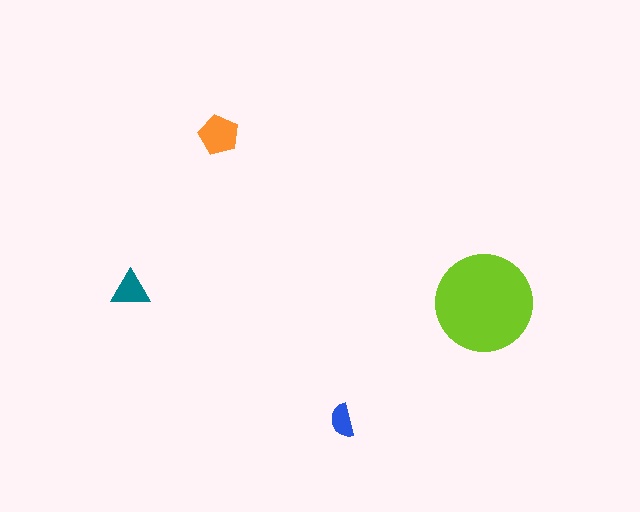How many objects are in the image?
There are 4 objects in the image.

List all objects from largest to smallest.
The lime circle, the orange pentagon, the teal triangle, the blue semicircle.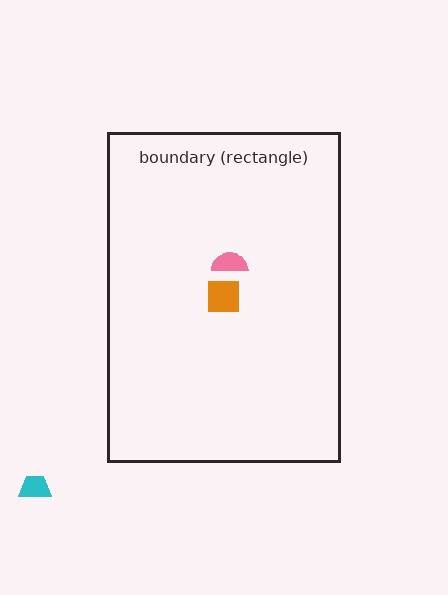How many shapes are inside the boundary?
2 inside, 1 outside.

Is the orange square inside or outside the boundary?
Inside.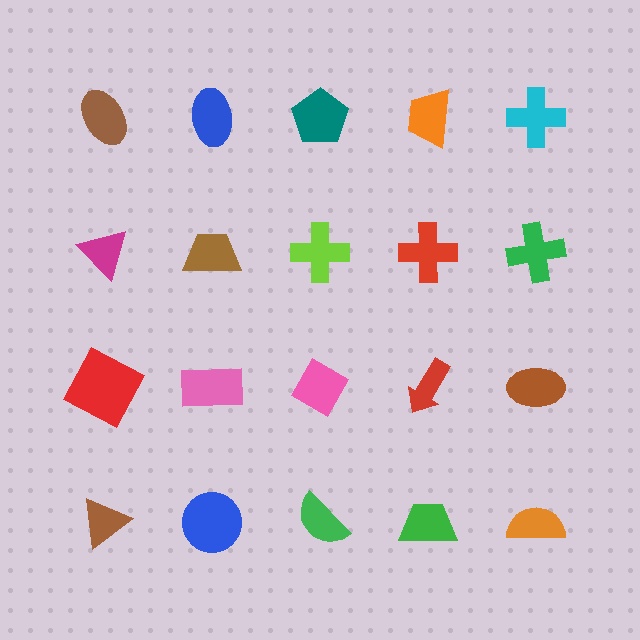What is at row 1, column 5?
A cyan cross.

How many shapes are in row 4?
5 shapes.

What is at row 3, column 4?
A red arrow.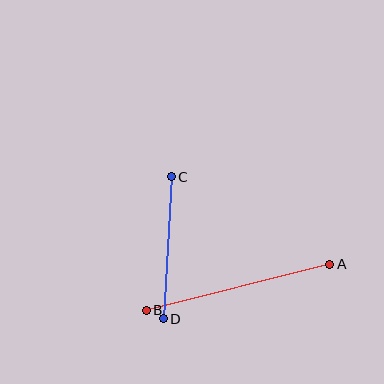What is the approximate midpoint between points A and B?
The midpoint is at approximately (238, 287) pixels.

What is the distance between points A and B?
The distance is approximately 189 pixels.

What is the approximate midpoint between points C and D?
The midpoint is at approximately (167, 248) pixels.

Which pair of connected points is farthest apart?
Points A and B are farthest apart.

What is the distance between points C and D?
The distance is approximately 142 pixels.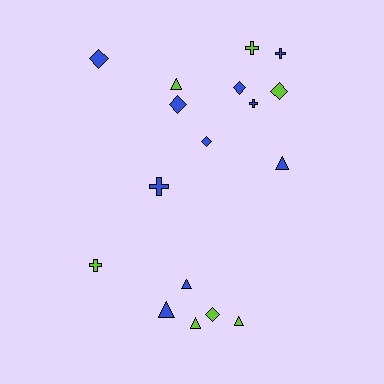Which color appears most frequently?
Blue, with 10 objects.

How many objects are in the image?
There are 17 objects.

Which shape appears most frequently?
Triangle, with 6 objects.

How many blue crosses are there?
There are 3 blue crosses.